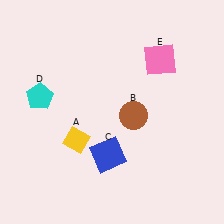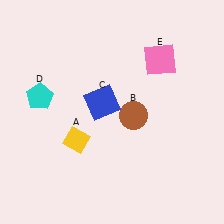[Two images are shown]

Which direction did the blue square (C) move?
The blue square (C) moved up.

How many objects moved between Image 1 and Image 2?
1 object moved between the two images.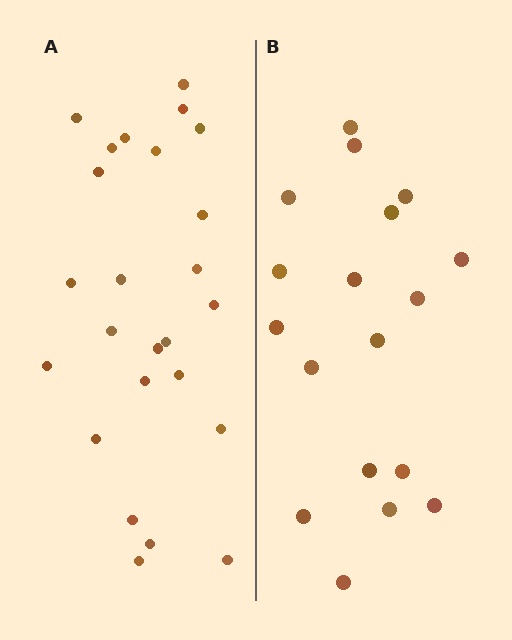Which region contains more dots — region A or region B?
Region A (the left region) has more dots.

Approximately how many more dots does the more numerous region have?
Region A has roughly 8 or so more dots than region B.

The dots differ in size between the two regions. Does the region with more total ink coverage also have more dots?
No. Region B has more total ink coverage because its dots are larger, but region A actually contains more individual dots. Total area can be misleading — the number of items is what matters here.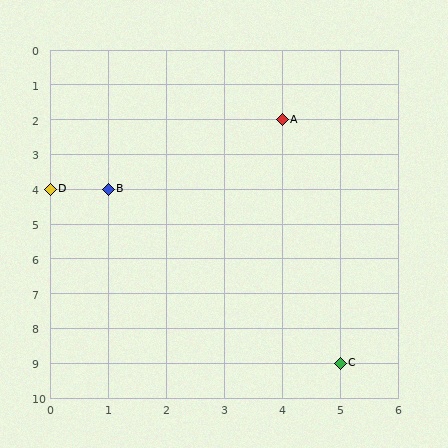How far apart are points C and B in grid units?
Points C and B are 4 columns and 5 rows apart (about 6.4 grid units diagonally).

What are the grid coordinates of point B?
Point B is at grid coordinates (1, 4).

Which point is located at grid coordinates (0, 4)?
Point D is at (0, 4).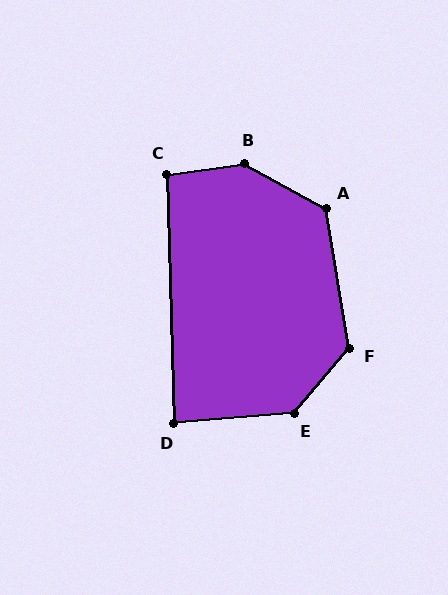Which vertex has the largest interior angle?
B, at approximately 143 degrees.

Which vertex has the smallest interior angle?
D, at approximately 87 degrees.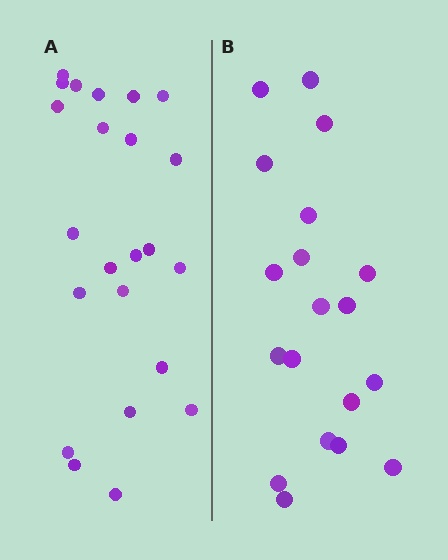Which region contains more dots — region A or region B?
Region A (the left region) has more dots.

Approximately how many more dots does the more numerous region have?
Region A has about 4 more dots than region B.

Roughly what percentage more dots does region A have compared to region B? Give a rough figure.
About 20% more.